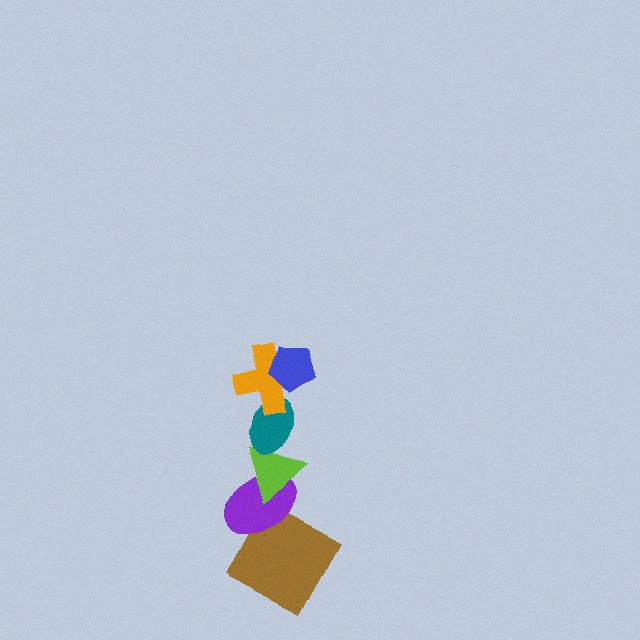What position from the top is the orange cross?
The orange cross is 2nd from the top.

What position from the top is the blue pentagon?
The blue pentagon is 1st from the top.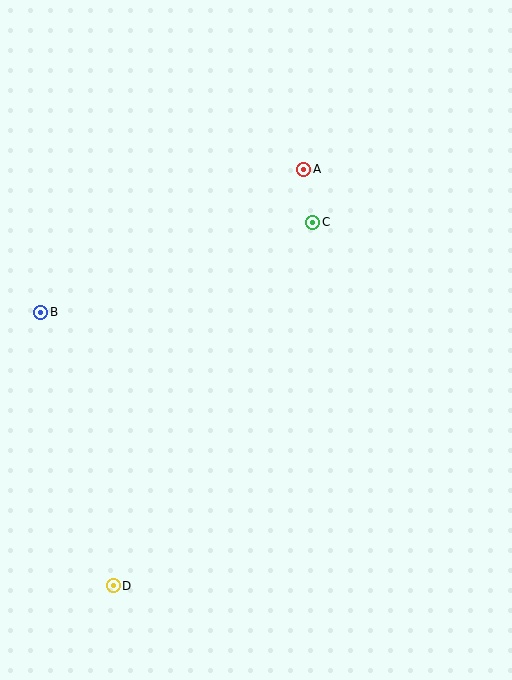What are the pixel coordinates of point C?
Point C is at (313, 222).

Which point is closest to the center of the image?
Point C at (313, 222) is closest to the center.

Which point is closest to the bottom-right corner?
Point D is closest to the bottom-right corner.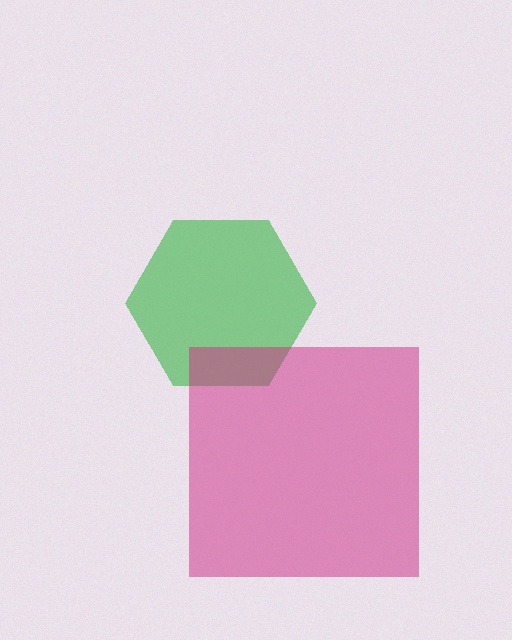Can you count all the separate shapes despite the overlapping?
Yes, there are 2 separate shapes.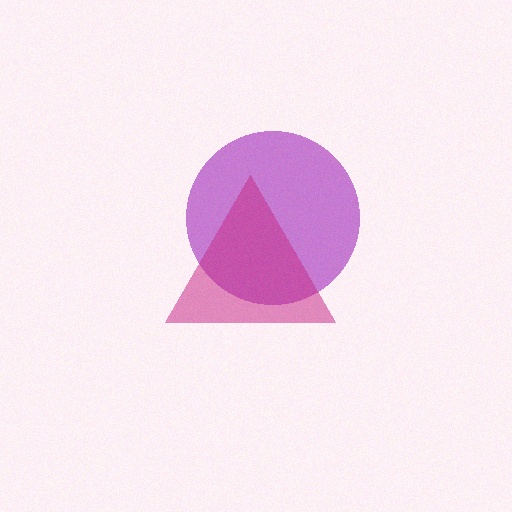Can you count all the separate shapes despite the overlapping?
Yes, there are 2 separate shapes.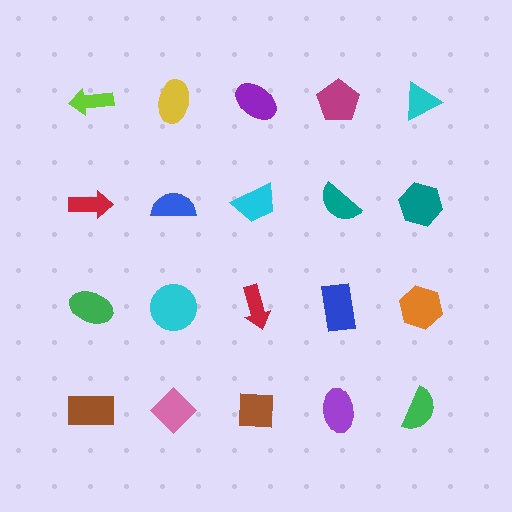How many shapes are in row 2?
5 shapes.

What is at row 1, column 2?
A yellow ellipse.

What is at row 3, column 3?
A red arrow.